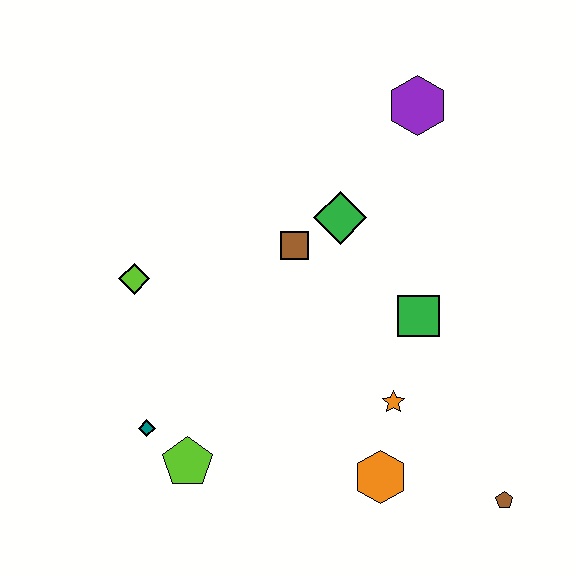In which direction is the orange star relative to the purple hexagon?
The orange star is below the purple hexagon.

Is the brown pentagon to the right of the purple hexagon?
Yes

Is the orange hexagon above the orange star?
No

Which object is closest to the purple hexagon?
The green diamond is closest to the purple hexagon.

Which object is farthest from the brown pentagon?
The lime diamond is farthest from the brown pentagon.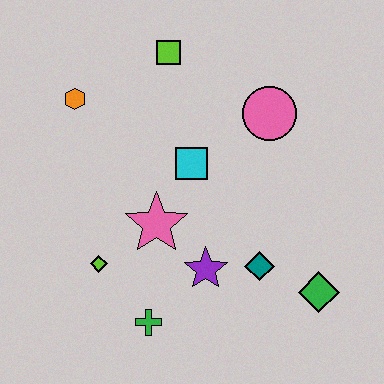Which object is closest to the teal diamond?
The purple star is closest to the teal diamond.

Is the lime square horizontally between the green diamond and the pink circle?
No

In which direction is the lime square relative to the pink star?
The lime square is above the pink star.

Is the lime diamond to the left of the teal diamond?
Yes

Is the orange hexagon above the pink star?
Yes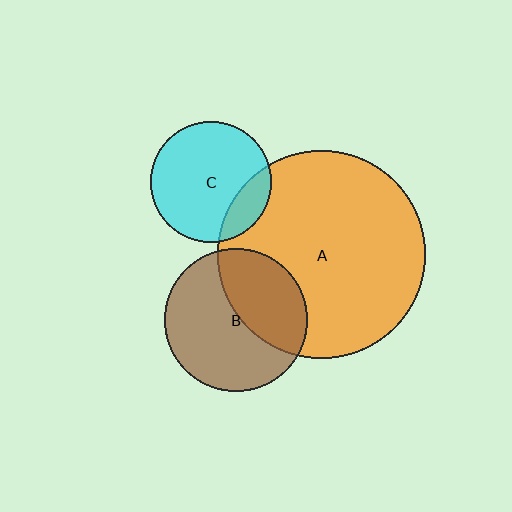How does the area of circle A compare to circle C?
Approximately 2.9 times.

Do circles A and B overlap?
Yes.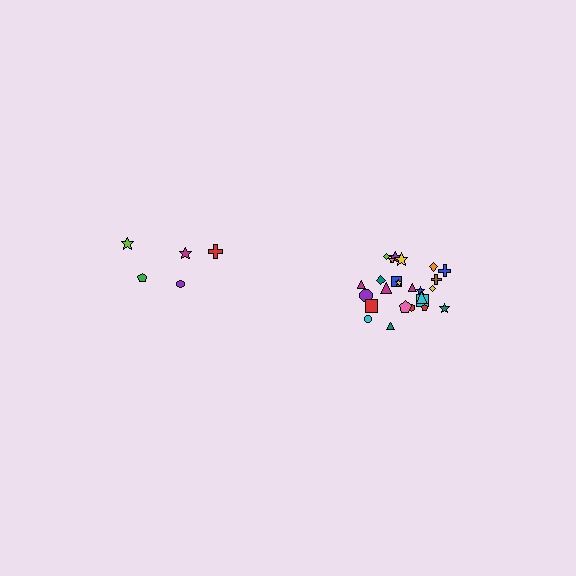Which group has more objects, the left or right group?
The right group.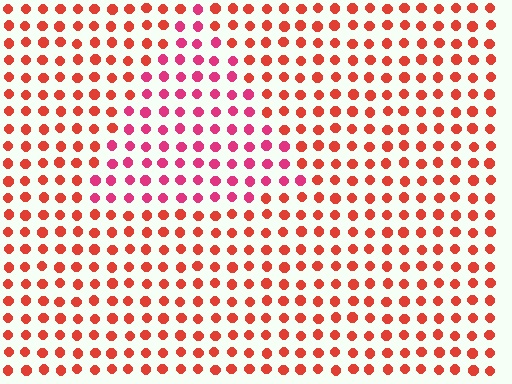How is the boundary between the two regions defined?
The boundary is defined purely by a slight shift in hue (about 31 degrees). Spacing, size, and orientation are identical on both sides.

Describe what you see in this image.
The image is filled with small red elements in a uniform arrangement. A triangle-shaped region is visible where the elements are tinted to a slightly different hue, forming a subtle color boundary.